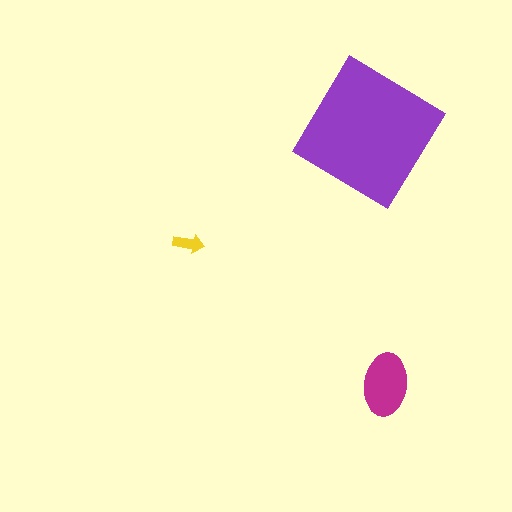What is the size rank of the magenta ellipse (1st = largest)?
2nd.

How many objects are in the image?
There are 3 objects in the image.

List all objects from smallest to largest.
The yellow arrow, the magenta ellipse, the purple diamond.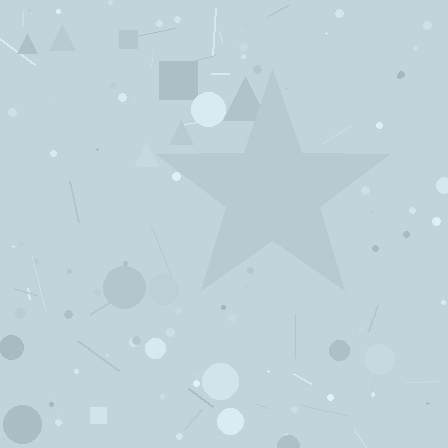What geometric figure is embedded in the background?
A star is embedded in the background.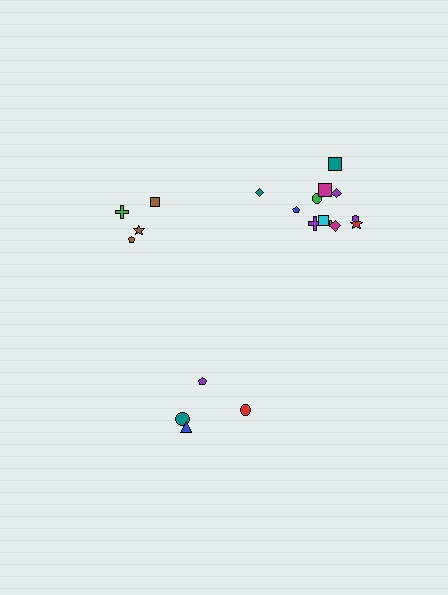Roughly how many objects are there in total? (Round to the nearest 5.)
Roughly 20 objects in total.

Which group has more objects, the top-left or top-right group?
The top-right group.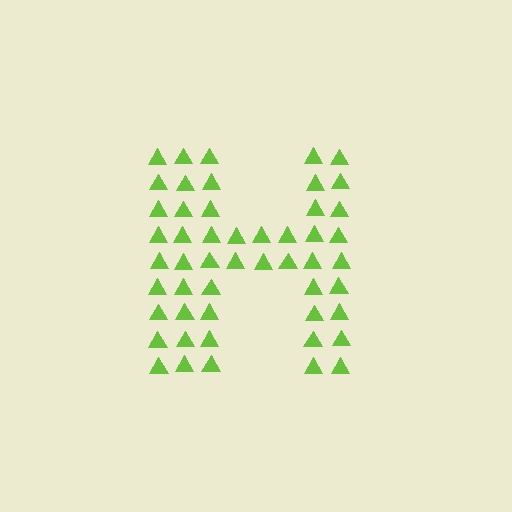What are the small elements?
The small elements are triangles.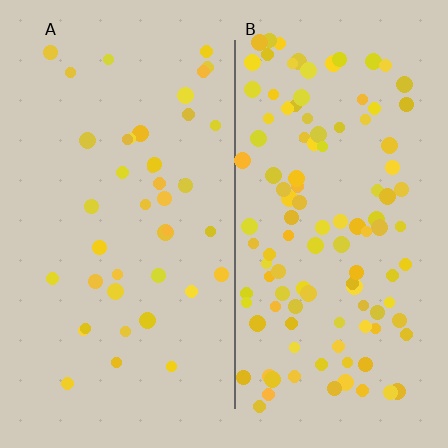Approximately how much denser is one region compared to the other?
Approximately 2.8× — region B over region A.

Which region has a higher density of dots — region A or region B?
B (the right).